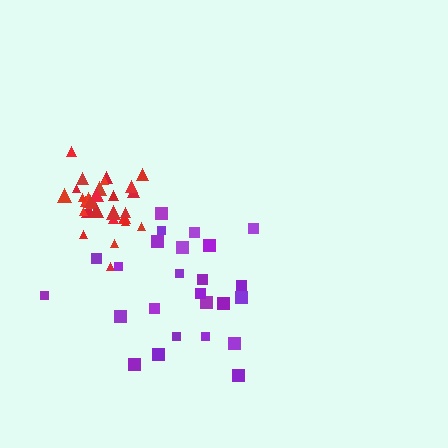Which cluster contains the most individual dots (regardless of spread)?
Red (29).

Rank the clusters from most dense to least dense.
red, purple.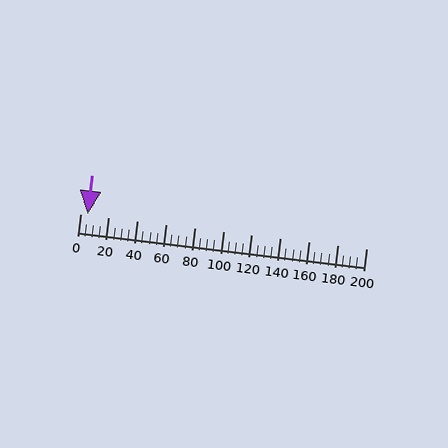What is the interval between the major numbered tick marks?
The major tick marks are spaced 20 units apart.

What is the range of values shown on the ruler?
The ruler shows values from 0 to 200.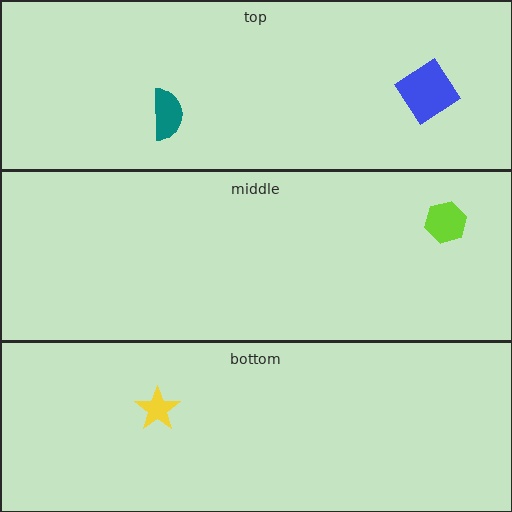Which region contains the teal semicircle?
The top region.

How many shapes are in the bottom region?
1.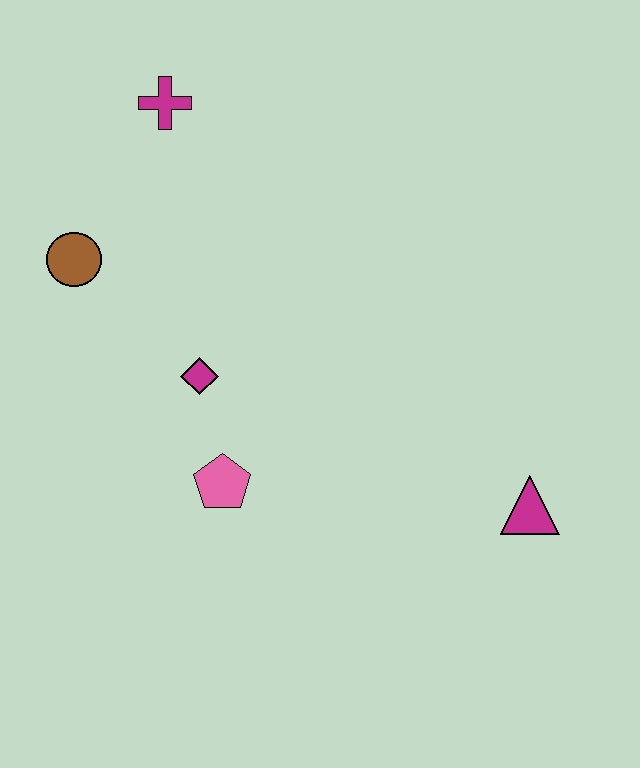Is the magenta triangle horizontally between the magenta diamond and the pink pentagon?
No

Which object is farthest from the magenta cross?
The magenta triangle is farthest from the magenta cross.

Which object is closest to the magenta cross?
The brown circle is closest to the magenta cross.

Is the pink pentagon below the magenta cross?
Yes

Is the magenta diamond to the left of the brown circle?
No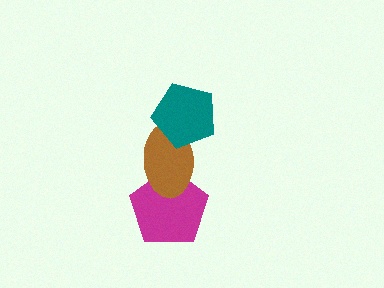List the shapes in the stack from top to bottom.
From top to bottom: the teal pentagon, the brown ellipse, the magenta pentagon.